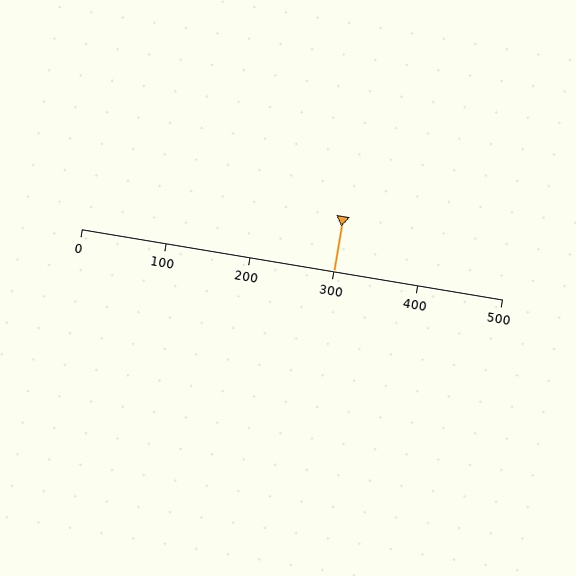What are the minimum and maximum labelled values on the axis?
The axis runs from 0 to 500.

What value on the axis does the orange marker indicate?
The marker indicates approximately 300.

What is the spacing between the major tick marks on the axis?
The major ticks are spaced 100 apart.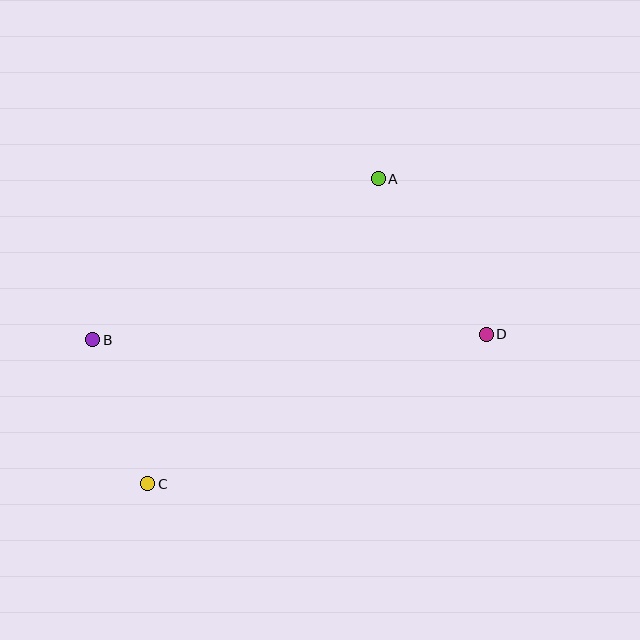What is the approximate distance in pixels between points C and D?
The distance between C and D is approximately 370 pixels.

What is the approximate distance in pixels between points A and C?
The distance between A and C is approximately 382 pixels.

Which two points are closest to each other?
Points B and C are closest to each other.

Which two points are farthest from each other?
Points B and D are farthest from each other.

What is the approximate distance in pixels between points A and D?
The distance between A and D is approximately 189 pixels.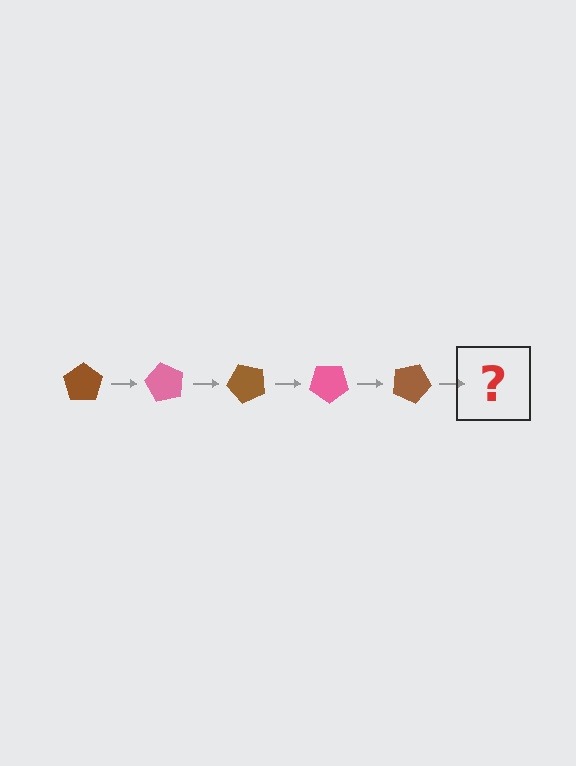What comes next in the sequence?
The next element should be a pink pentagon, rotated 300 degrees from the start.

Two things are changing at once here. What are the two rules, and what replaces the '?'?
The two rules are that it rotates 60 degrees each step and the color cycles through brown and pink. The '?' should be a pink pentagon, rotated 300 degrees from the start.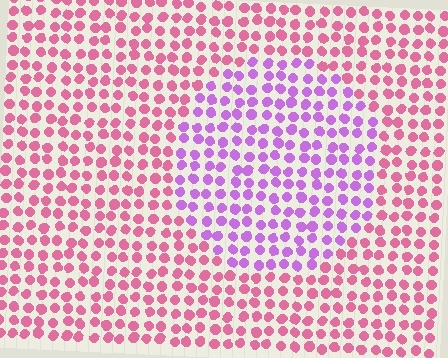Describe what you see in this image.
The image is filled with small pink elements in a uniform arrangement. A circle-shaped region is visible where the elements are tinted to a slightly different hue, forming a subtle color boundary.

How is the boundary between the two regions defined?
The boundary is defined purely by a slight shift in hue (about 48 degrees). Spacing, size, and orientation are identical on both sides.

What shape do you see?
I see a circle.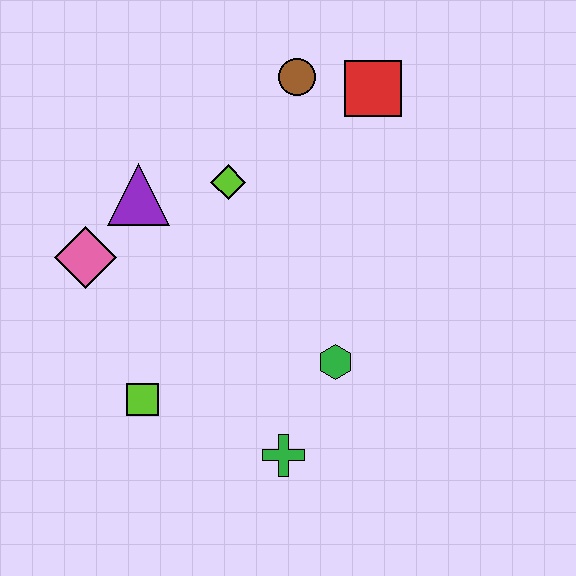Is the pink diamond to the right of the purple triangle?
No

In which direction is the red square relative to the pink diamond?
The red square is to the right of the pink diamond.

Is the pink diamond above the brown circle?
No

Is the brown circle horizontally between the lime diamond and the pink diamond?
No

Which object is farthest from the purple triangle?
The green cross is farthest from the purple triangle.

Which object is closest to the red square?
The brown circle is closest to the red square.